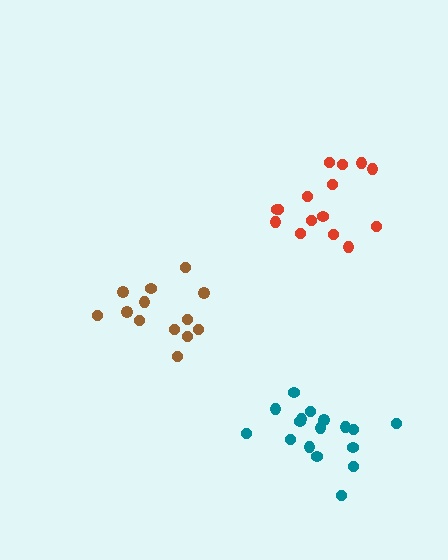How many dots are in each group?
Group 1: 13 dots, Group 2: 15 dots, Group 3: 17 dots (45 total).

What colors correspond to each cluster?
The clusters are colored: brown, red, teal.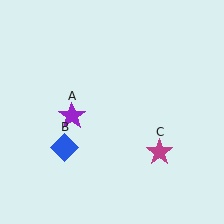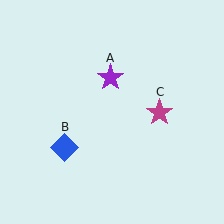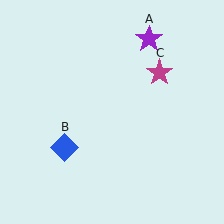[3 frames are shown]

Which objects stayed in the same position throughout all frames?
Blue diamond (object B) remained stationary.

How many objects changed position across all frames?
2 objects changed position: purple star (object A), magenta star (object C).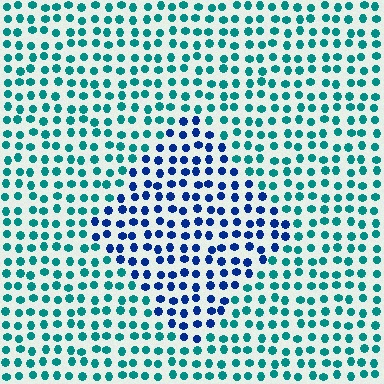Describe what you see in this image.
The image is filled with small teal elements in a uniform arrangement. A diamond-shaped region is visible where the elements are tinted to a slightly different hue, forming a subtle color boundary.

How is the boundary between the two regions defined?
The boundary is defined purely by a slight shift in hue (about 46 degrees). Spacing, size, and orientation are identical on both sides.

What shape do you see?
I see a diamond.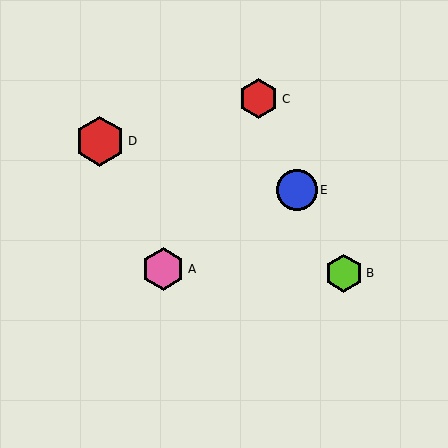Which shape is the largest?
The red hexagon (labeled D) is the largest.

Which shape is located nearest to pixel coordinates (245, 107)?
The red hexagon (labeled C) at (259, 99) is nearest to that location.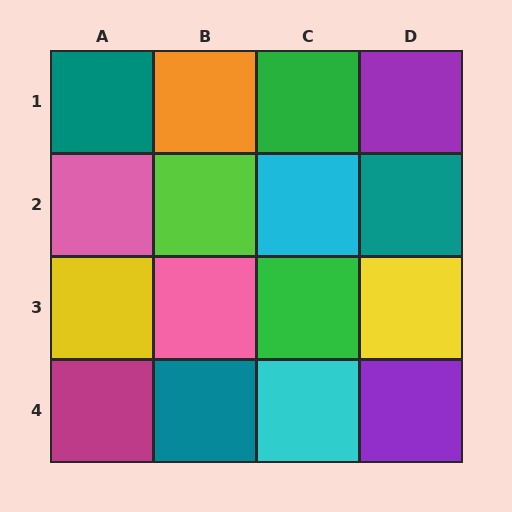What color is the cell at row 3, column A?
Yellow.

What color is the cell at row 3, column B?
Pink.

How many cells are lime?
1 cell is lime.